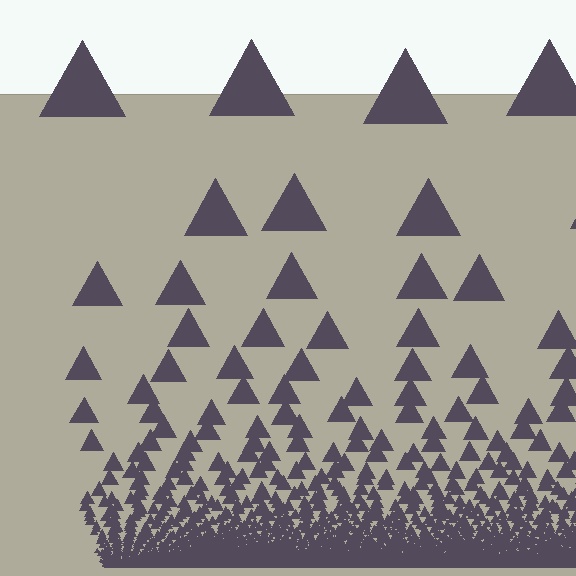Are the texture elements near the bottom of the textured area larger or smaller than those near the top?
Smaller. The gradient is inverted — elements near the bottom are smaller and denser.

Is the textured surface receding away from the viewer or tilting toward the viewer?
The surface appears to tilt toward the viewer. Texture elements get larger and sparser toward the top.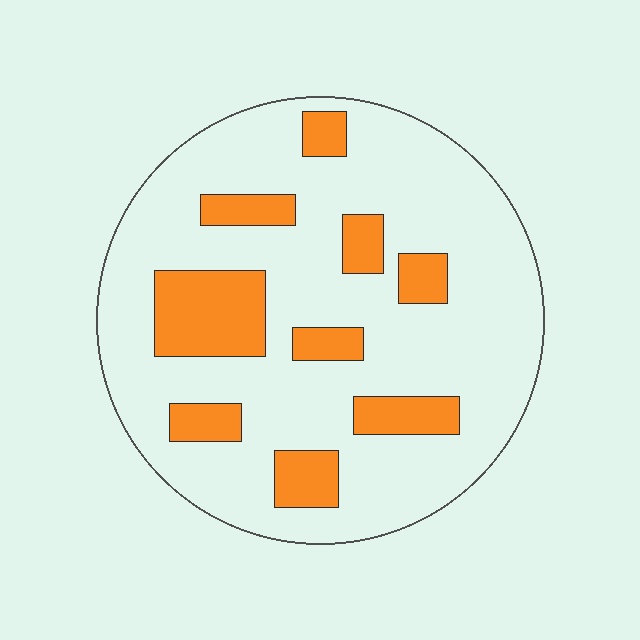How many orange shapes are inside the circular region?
9.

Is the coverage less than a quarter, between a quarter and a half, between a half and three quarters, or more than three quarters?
Less than a quarter.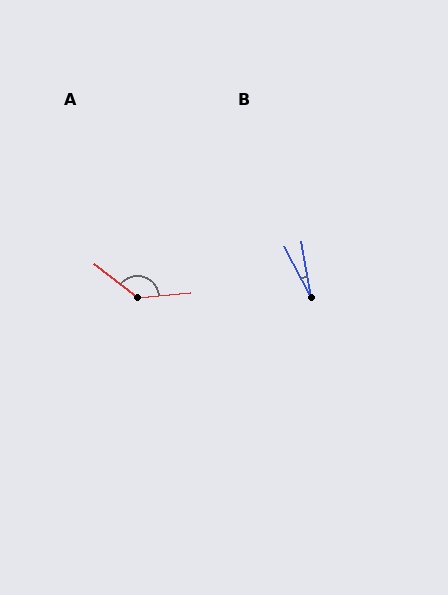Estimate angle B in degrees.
Approximately 18 degrees.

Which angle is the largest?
A, at approximately 136 degrees.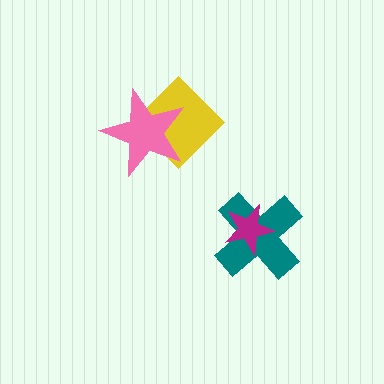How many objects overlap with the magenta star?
1 object overlaps with the magenta star.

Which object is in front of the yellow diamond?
The pink star is in front of the yellow diamond.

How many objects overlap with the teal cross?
1 object overlaps with the teal cross.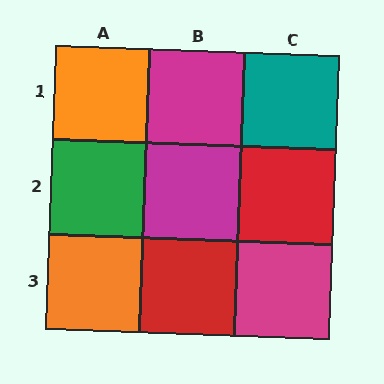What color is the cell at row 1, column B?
Magenta.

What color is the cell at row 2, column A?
Green.